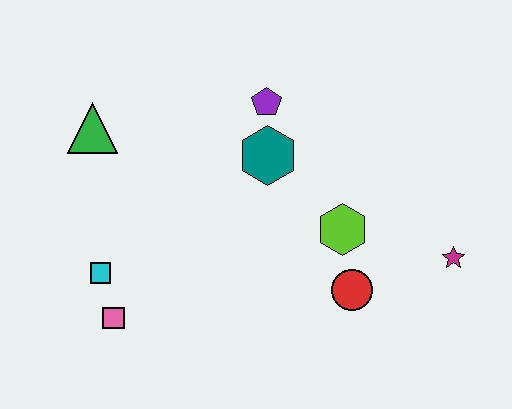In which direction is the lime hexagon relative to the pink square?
The lime hexagon is to the right of the pink square.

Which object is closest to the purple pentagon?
The teal hexagon is closest to the purple pentagon.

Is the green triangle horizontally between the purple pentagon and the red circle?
No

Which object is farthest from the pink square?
The magenta star is farthest from the pink square.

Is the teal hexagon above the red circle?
Yes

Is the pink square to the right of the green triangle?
Yes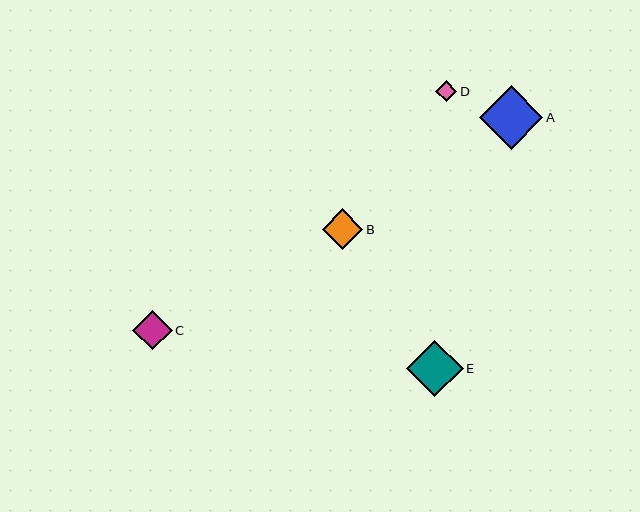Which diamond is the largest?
Diamond A is the largest with a size of approximately 63 pixels.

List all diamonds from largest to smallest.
From largest to smallest: A, E, B, C, D.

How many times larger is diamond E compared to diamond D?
Diamond E is approximately 2.6 times the size of diamond D.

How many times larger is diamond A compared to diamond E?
Diamond A is approximately 1.1 times the size of diamond E.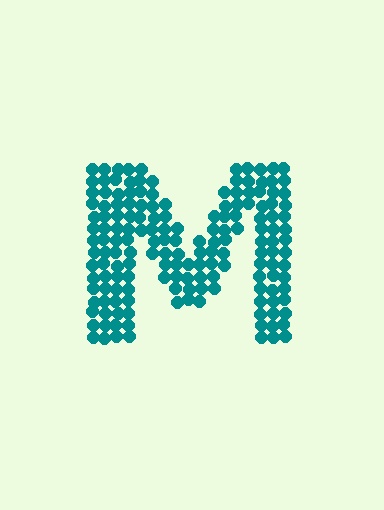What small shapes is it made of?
It is made of small circles.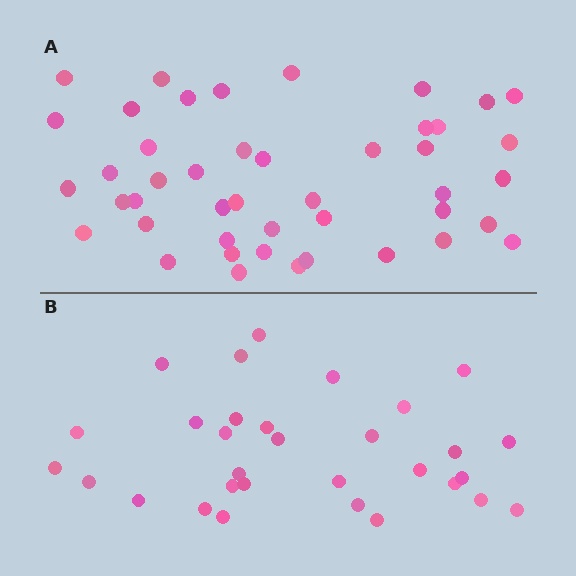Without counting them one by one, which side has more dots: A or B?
Region A (the top region) has more dots.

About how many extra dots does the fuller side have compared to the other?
Region A has approximately 15 more dots than region B.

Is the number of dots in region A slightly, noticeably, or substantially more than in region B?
Region A has substantially more. The ratio is roughly 1.5 to 1.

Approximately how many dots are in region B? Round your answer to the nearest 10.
About 30 dots. (The exact count is 31, which rounds to 30.)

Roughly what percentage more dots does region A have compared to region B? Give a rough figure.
About 45% more.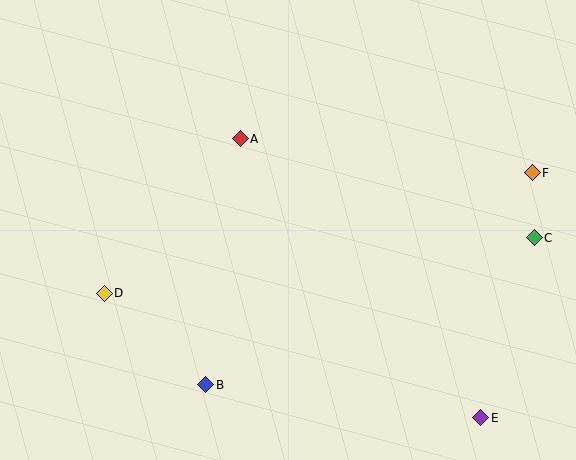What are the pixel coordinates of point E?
Point E is at (481, 418).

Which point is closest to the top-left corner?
Point A is closest to the top-left corner.